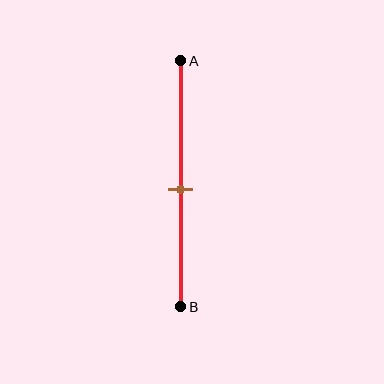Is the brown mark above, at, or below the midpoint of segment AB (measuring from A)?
The brown mark is approximately at the midpoint of segment AB.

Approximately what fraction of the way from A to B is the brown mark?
The brown mark is approximately 50% of the way from A to B.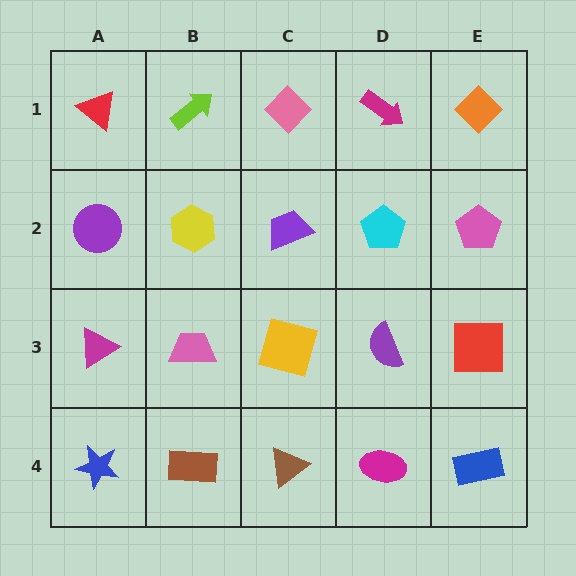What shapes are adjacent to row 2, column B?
A lime arrow (row 1, column B), a pink trapezoid (row 3, column B), a purple circle (row 2, column A), a purple trapezoid (row 2, column C).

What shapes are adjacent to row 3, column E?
A pink pentagon (row 2, column E), a blue rectangle (row 4, column E), a purple semicircle (row 3, column D).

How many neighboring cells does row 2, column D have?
4.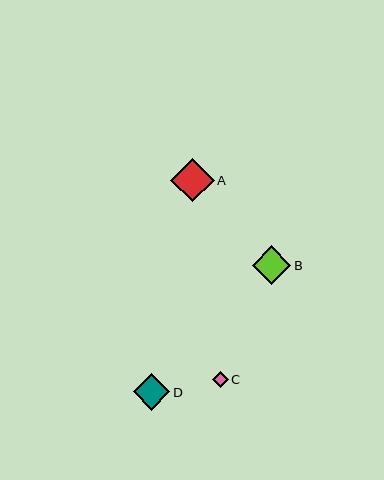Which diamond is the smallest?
Diamond C is the smallest with a size of approximately 15 pixels.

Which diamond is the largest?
Diamond A is the largest with a size of approximately 43 pixels.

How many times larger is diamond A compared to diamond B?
Diamond A is approximately 1.1 times the size of diamond B.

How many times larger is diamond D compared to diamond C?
Diamond D is approximately 2.4 times the size of diamond C.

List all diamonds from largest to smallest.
From largest to smallest: A, B, D, C.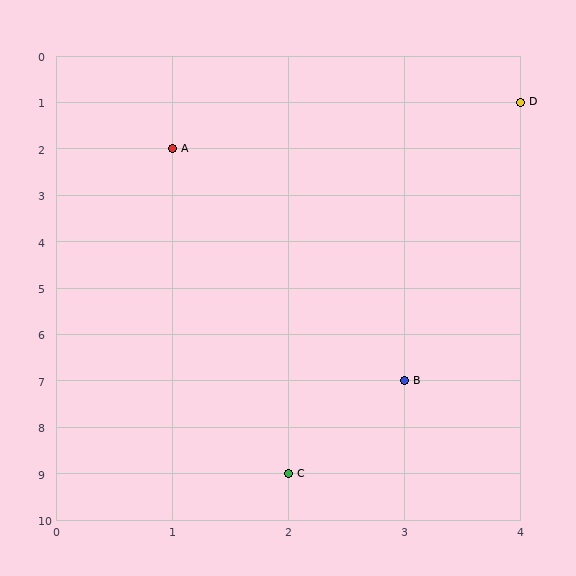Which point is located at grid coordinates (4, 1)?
Point D is at (4, 1).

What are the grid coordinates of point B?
Point B is at grid coordinates (3, 7).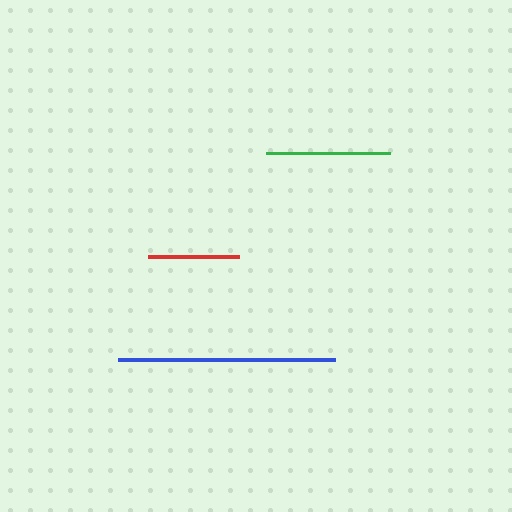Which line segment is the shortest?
The red line is the shortest at approximately 92 pixels.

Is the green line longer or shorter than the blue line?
The blue line is longer than the green line.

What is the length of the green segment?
The green segment is approximately 124 pixels long.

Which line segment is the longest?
The blue line is the longest at approximately 217 pixels.